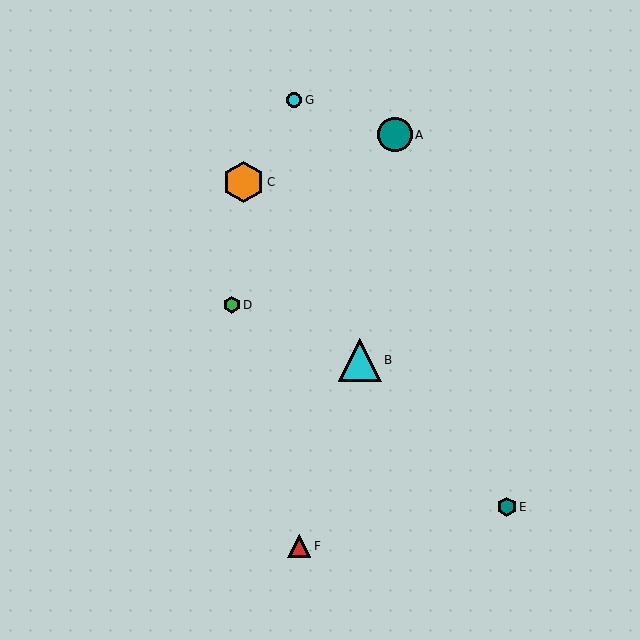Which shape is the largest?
The cyan triangle (labeled B) is the largest.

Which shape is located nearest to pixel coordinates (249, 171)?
The orange hexagon (labeled C) at (244, 182) is nearest to that location.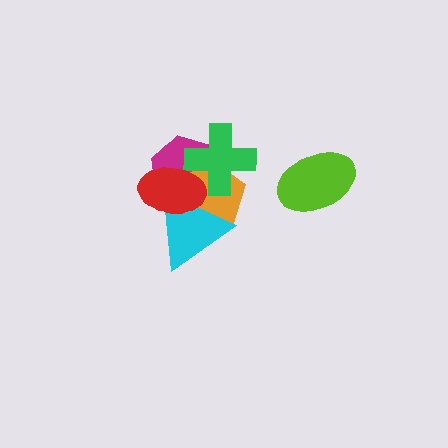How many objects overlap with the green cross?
3 objects overlap with the green cross.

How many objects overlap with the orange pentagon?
4 objects overlap with the orange pentagon.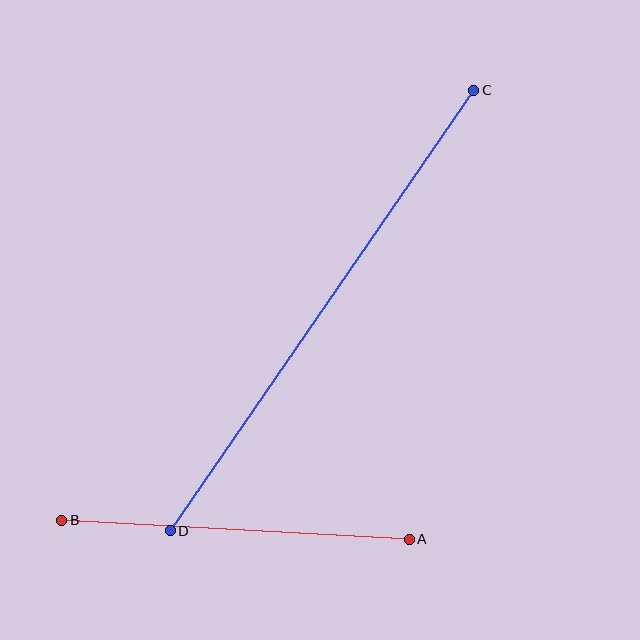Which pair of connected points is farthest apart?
Points C and D are farthest apart.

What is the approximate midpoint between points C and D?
The midpoint is at approximately (322, 310) pixels.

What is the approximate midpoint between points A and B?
The midpoint is at approximately (236, 530) pixels.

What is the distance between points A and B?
The distance is approximately 348 pixels.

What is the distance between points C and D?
The distance is approximately 535 pixels.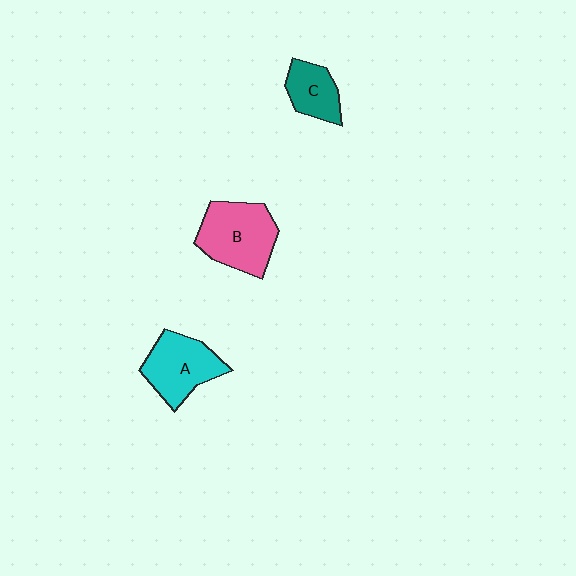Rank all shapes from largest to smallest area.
From largest to smallest: B (pink), A (cyan), C (teal).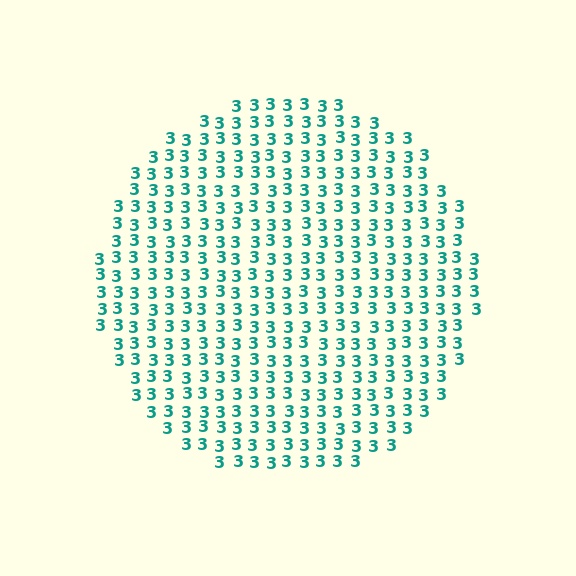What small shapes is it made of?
It is made of small digit 3's.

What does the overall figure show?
The overall figure shows a circle.